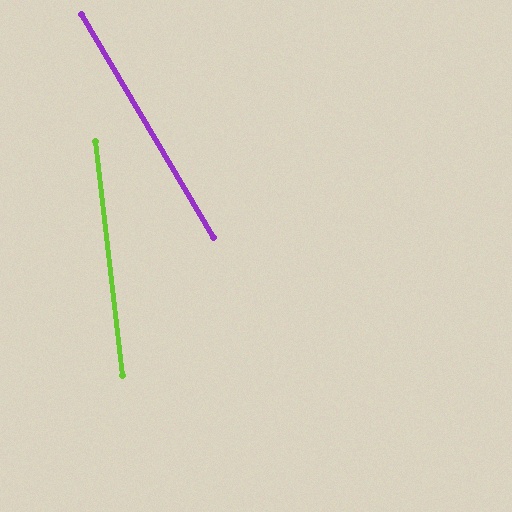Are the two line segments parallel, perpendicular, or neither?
Neither parallel nor perpendicular — they differ by about 24°.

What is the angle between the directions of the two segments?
Approximately 24 degrees.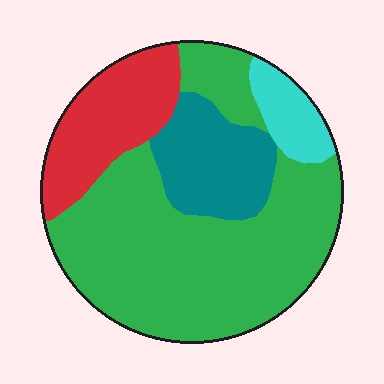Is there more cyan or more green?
Green.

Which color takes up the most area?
Green, at roughly 60%.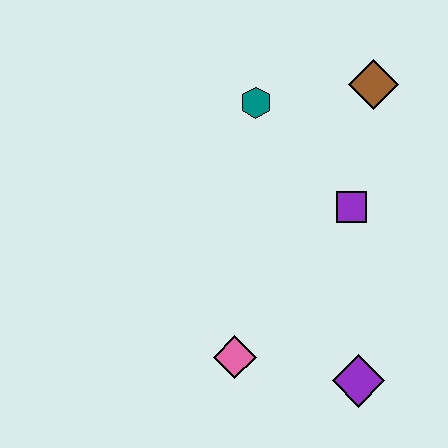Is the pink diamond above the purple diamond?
Yes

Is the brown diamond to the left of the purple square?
No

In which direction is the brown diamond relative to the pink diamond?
The brown diamond is above the pink diamond.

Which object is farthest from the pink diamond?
The brown diamond is farthest from the pink diamond.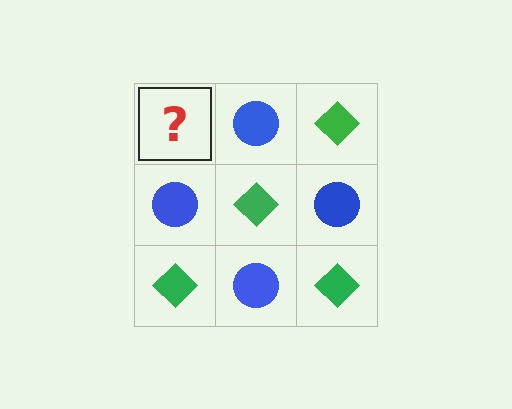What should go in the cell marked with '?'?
The missing cell should contain a green diamond.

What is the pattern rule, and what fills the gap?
The rule is that it alternates green diamond and blue circle in a checkerboard pattern. The gap should be filled with a green diamond.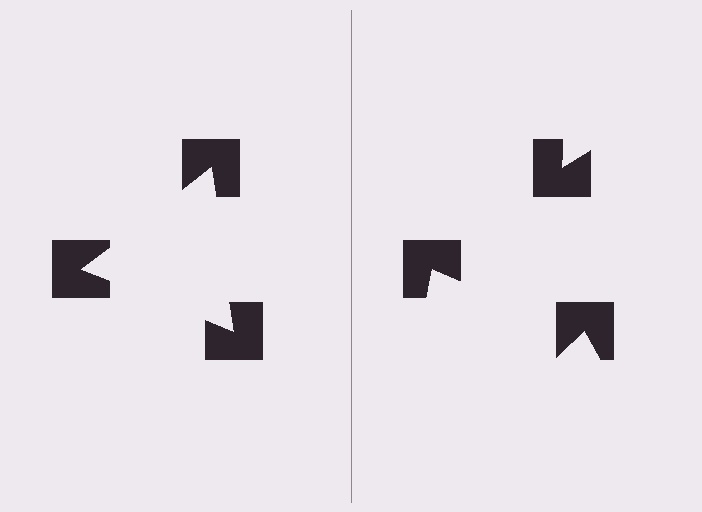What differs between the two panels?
The notched squares are positioned identically on both sides; only the wedge orientations differ. On the left they align to a triangle; on the right they are misaligned.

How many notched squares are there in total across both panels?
6 — 3 on each side.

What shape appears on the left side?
An illusory triangle.